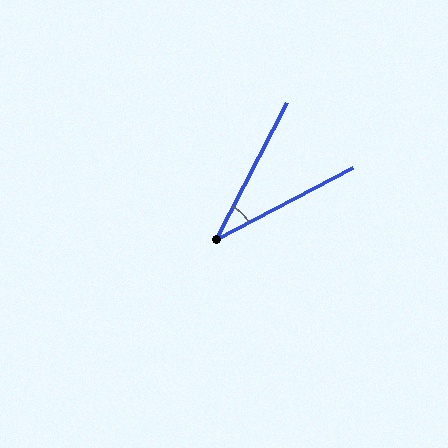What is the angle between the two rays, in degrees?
Approximately 35 degrees.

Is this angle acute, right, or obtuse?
It is acute.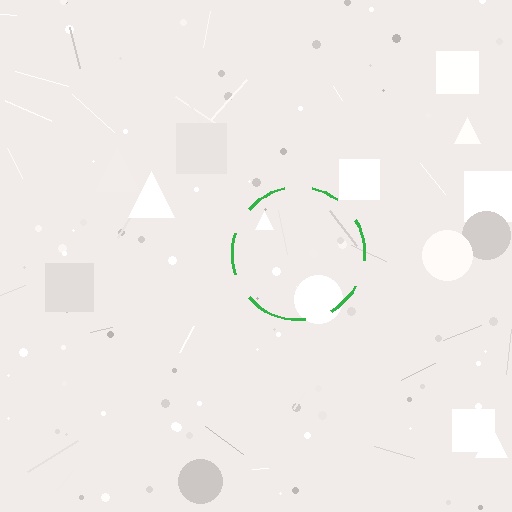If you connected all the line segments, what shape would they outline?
They would outline a circle.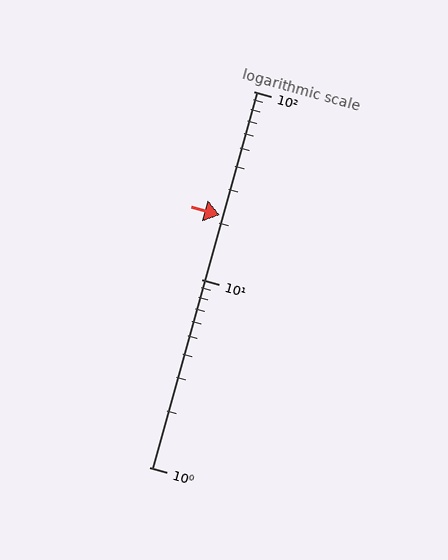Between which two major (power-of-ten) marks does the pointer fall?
The pointer is between 10 and 100.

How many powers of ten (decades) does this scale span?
The scale spans 2 decades, from 1 to 100.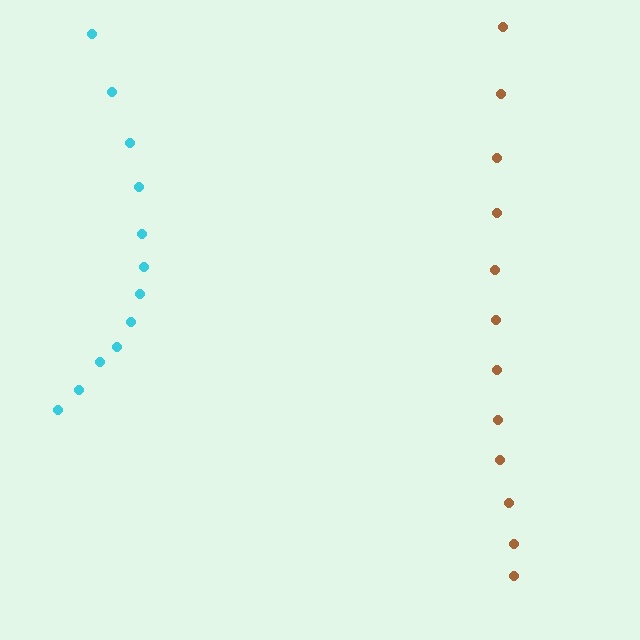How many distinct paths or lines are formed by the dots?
There are 2 distinct paths.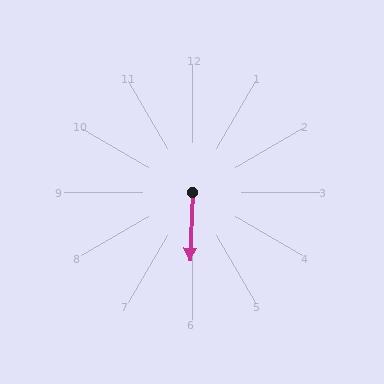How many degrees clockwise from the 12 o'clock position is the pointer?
Approximately 182 degrees.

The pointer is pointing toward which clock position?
Roughly 6 o'clock.